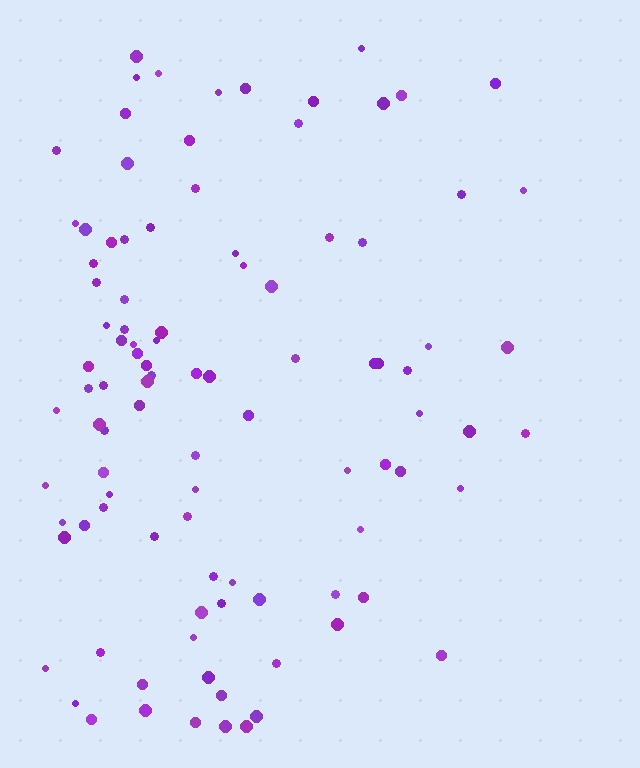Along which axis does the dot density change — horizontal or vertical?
Horizontal.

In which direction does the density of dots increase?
From right to left, with the left side densest.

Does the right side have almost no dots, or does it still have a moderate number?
Still a moderate number, just noticeably fewer than the left.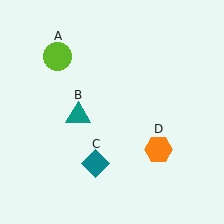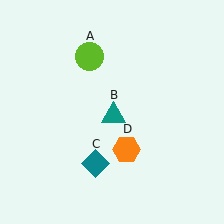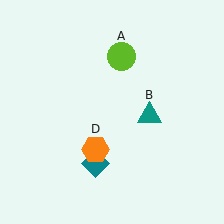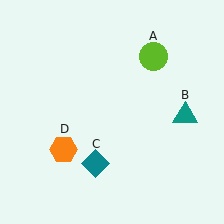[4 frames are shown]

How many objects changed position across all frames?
3 objects changed position: lime circle (object A), teal triangle (object B), orange hexagon (object D).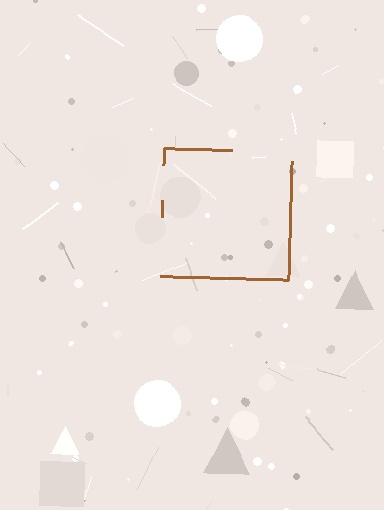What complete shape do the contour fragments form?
The contour fragments form a square.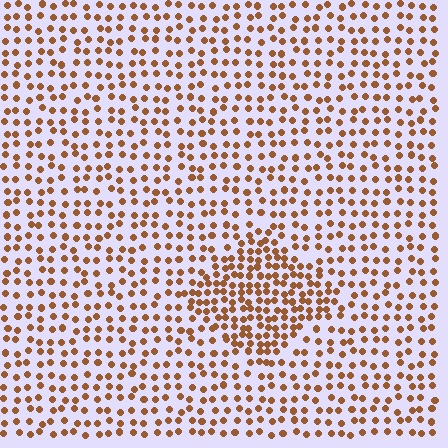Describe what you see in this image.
The image contains small brown elements arranged at two different densities. A diamond-shaped region is visible where the elements are more densely packed than the surrounding area.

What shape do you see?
I see a diamond.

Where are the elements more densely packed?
The elements are more densely packed inside the diamond boundary.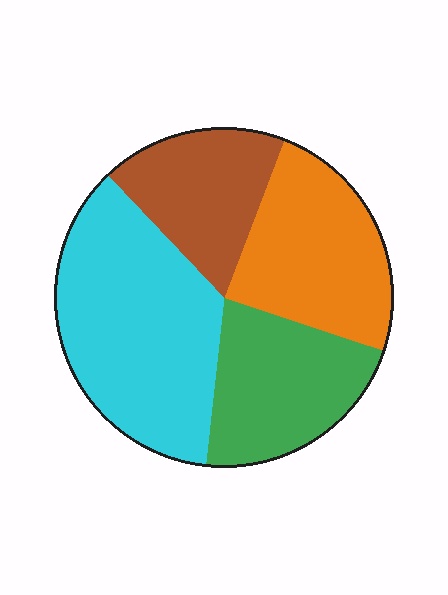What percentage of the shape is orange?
Orange takes up about one quarter (1/4) of the shape.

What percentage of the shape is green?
Green takes up less than a quarter of the shape.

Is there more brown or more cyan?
Cyan.